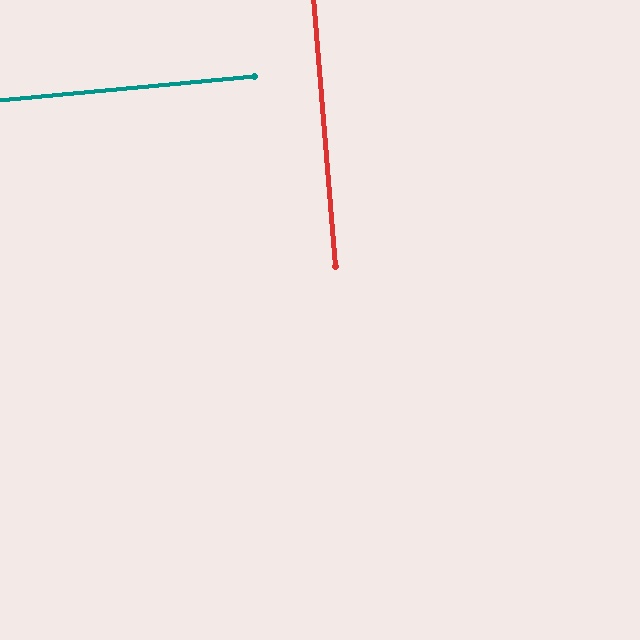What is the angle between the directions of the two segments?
Approximately 89 degrees.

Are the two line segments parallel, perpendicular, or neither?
Perpendicular — they meet at approximately 89°.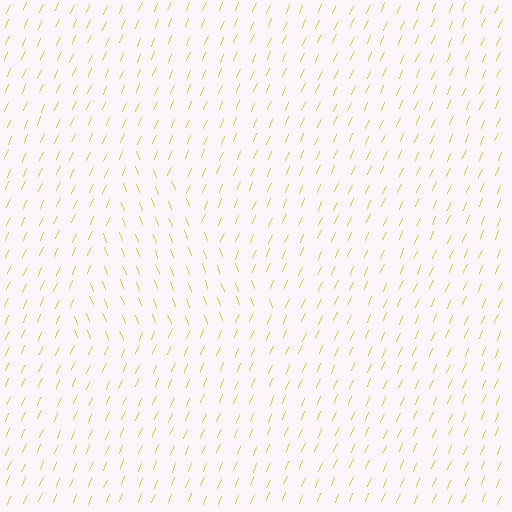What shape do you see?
I see a triangle.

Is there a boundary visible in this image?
Yes, there is a texture boundary formed by a change in line orientation.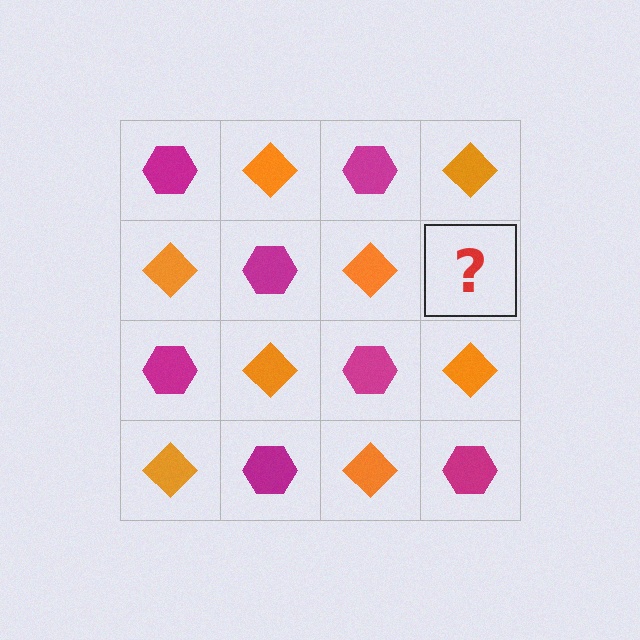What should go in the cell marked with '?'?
The missing cell should contain a magenta hexagon.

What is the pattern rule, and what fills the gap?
The rule is that it alternates magenta hexagon and orange diamond in a checkerboard pattern. The gap should be filled with a magenta hexagon.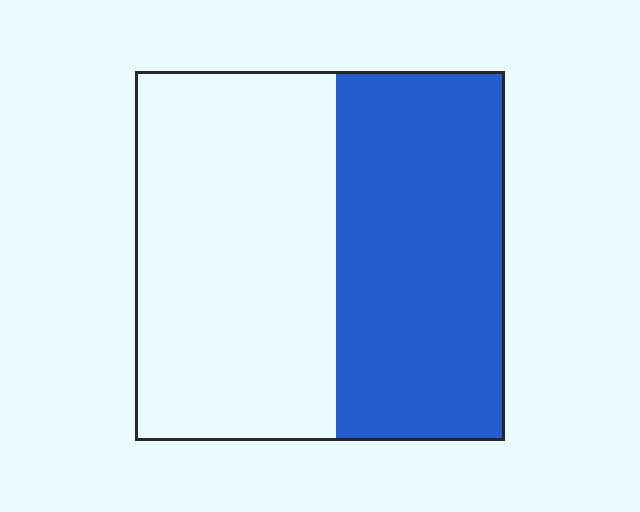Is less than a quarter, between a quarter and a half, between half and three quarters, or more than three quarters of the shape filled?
Between a quarter and a half.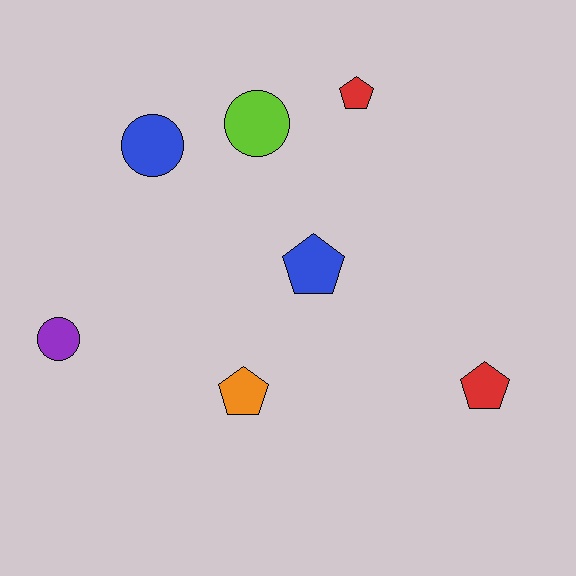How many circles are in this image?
There are 3 circles.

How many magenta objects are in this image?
There are no magenta objects.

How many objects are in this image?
There are 7 objects.